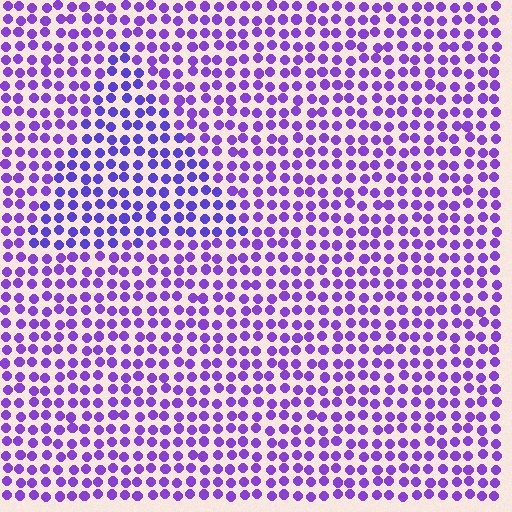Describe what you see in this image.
The image is filled with small purple elements in a uniform arrangement. A triangle-shaped region is visible where the elements are tinted to a slightly different hue, forming a subtle color boundary.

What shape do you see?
I see a triangle.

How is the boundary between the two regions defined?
The boundary is defined purely by a slight shift in hue (about 19 degrees). Spacing, size, and orientation are identical on both sides.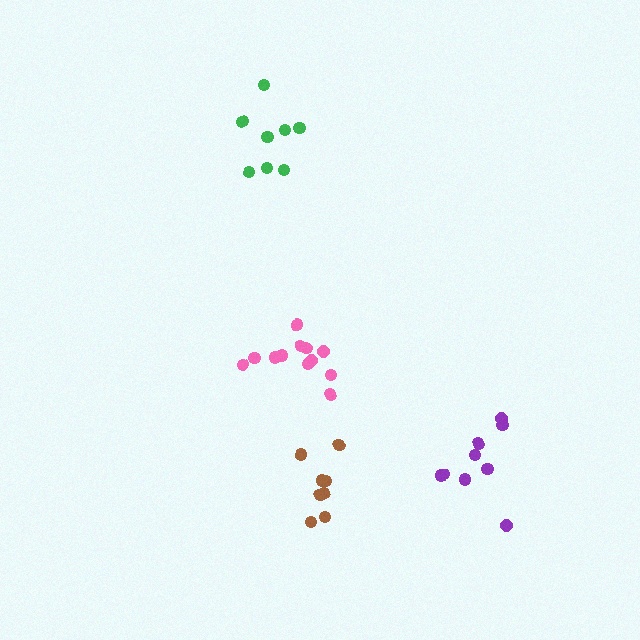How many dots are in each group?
Group 1: 13 dots, Group 2: 9 dots, Group 3: 8 dots, Group 4: 8 dots (38 total).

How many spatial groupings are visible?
There are 4 spatial groupings.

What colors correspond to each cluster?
The clusters are colored: pink, purple, brown, green.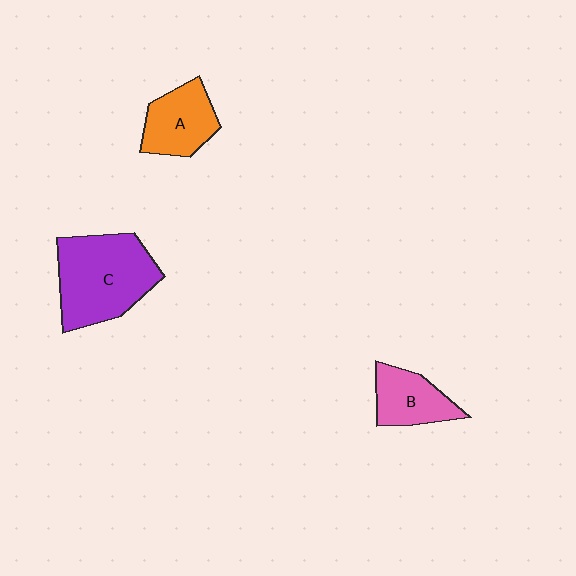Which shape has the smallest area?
Shape B (pink).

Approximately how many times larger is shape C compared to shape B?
Approximately 2.0 times.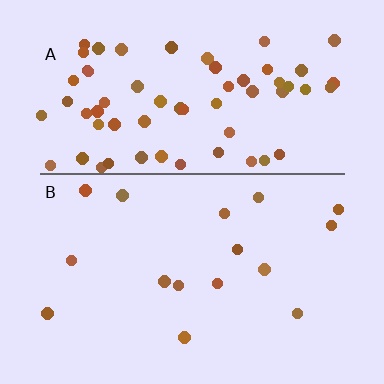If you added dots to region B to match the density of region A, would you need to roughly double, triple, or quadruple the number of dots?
Approximately quadruple.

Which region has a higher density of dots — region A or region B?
A (the top).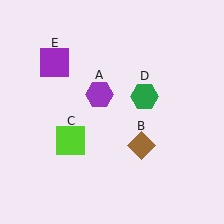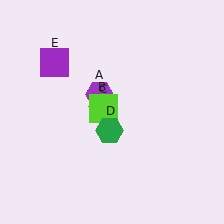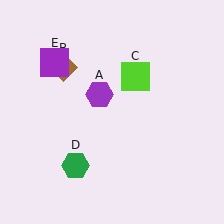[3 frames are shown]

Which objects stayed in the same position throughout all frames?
Purple hexagon (object A) and purple square (object E) remained stationary.